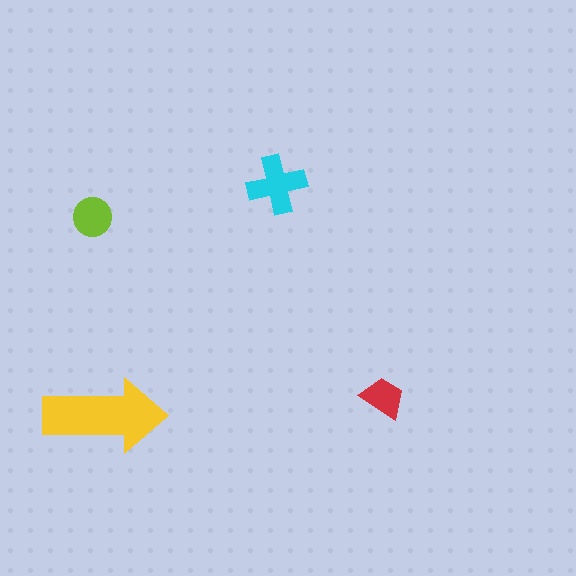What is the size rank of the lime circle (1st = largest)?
3rd.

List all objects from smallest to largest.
The red trapezoid, the lime circle, the cyan cross, the yellow arrow.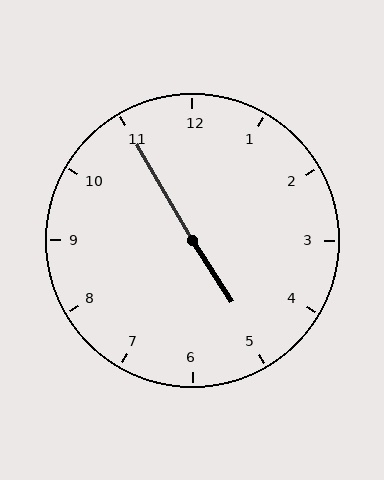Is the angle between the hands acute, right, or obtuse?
It is obtuse.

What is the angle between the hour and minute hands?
Approximately 178 degrees.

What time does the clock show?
4:55.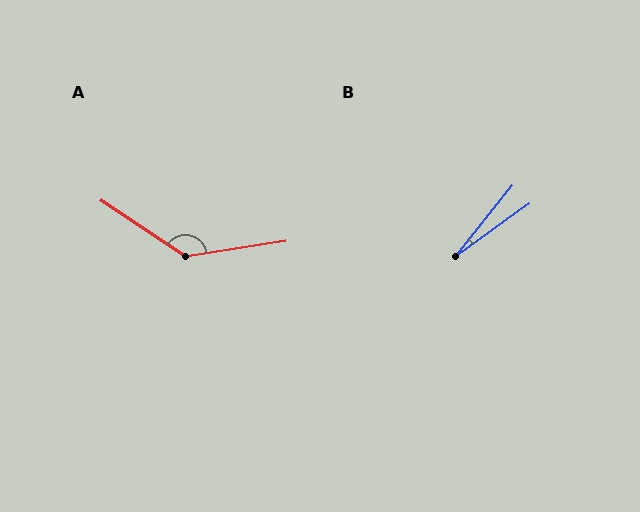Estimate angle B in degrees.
Approximately 15 degrees.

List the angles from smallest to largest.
B (15°), A (137°).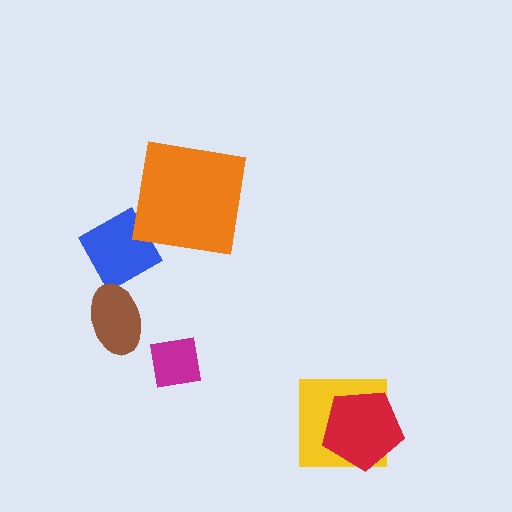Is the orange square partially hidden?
No, no other shape covers it.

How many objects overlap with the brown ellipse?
0 objects overlap with the brown ellipse.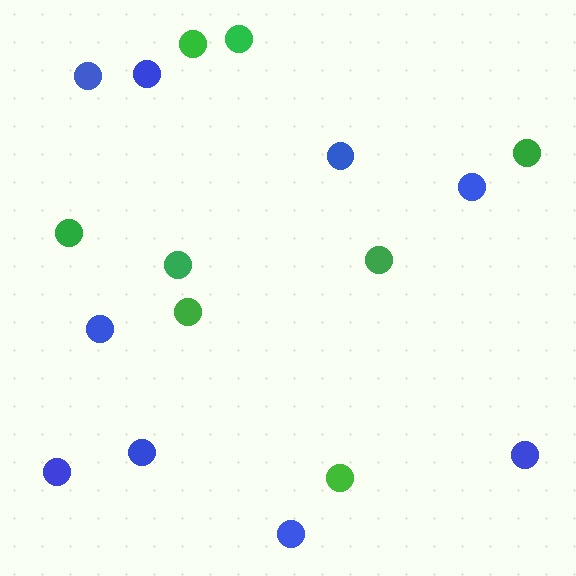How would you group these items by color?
There are 2 groups: one group of blue circles (9) and one group of green circles (8).